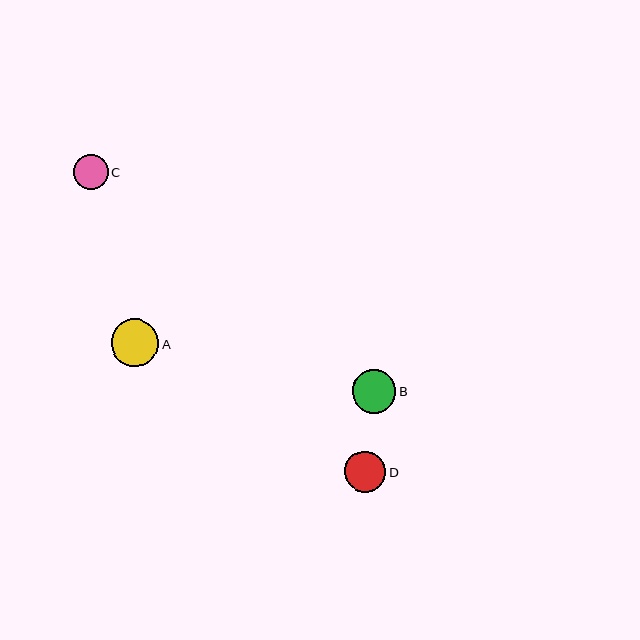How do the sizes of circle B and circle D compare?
Circle B and circle D are approximately the same size.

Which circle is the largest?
Circle A is the largest with a size of approximately 47 pixels.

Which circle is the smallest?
Circle C is the smallest with a size of approximately 35 pixels.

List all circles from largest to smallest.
From largest to smallest: A, B, D, C.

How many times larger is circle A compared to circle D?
Circle A is approximately 1.2 times the size of circle D.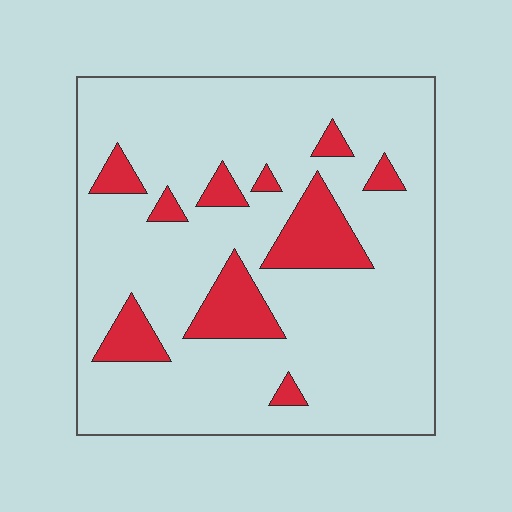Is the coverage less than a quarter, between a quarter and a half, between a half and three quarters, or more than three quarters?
Less than a quarter.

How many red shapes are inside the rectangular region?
10.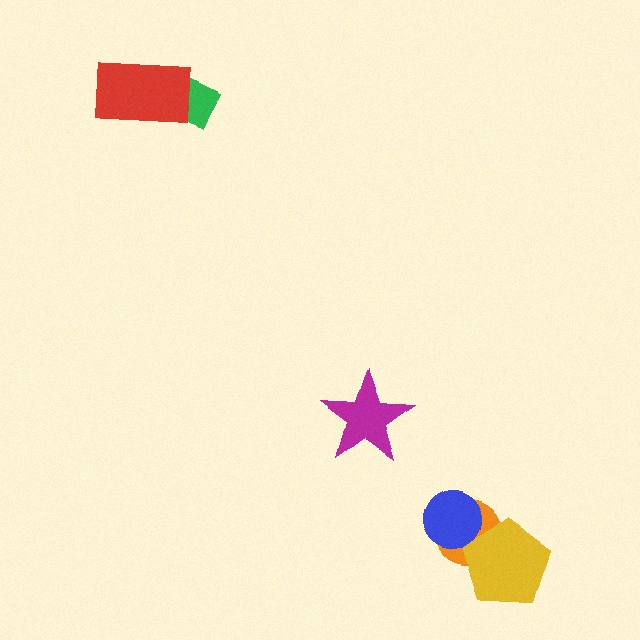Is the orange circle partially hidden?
Yes, it is partially covered by another shape.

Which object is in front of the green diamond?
The red rectangle is in front of the green diamond.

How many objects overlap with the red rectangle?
1 object overlaps with the red rectangle.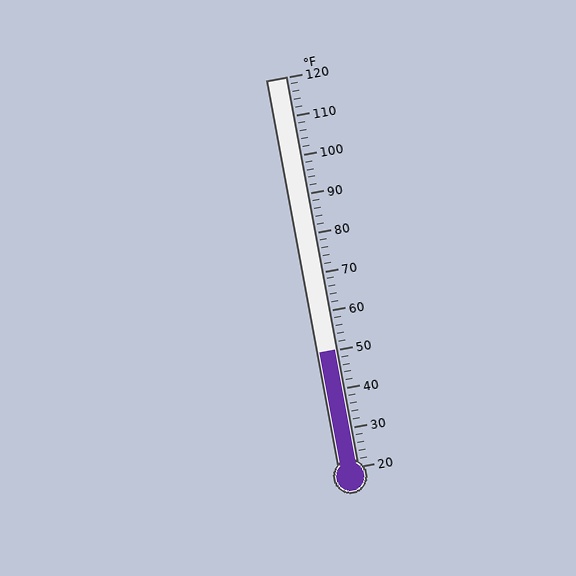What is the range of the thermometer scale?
The thermometer scale ranges from 20°F to 120°F.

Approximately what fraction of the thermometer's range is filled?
The thermometer is filled to approximately 30% of its range.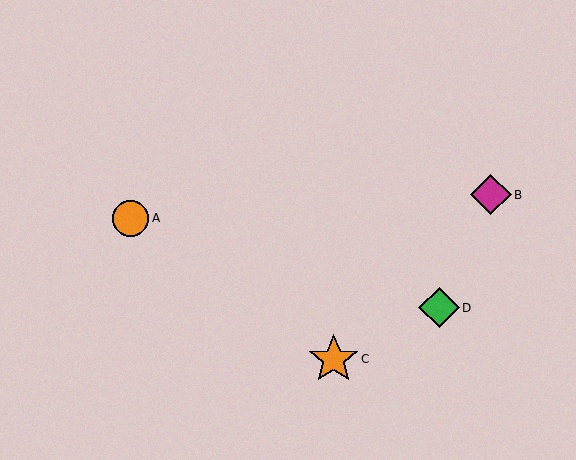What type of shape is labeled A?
Shape A is an orange circle.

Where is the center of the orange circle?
The center of the orange circle is at (131, 218).